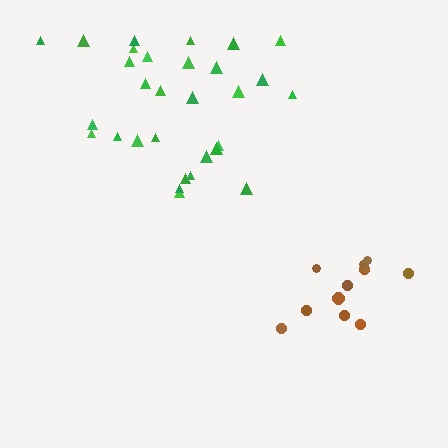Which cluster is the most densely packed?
Brown.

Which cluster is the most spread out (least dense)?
Green.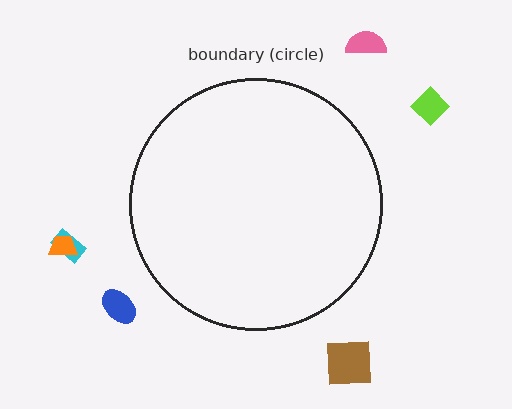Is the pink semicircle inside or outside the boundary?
Outside.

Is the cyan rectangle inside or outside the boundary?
Outside.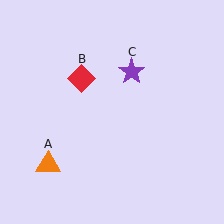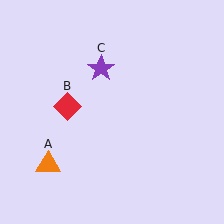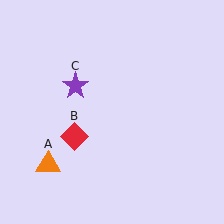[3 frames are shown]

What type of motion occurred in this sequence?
The red diamond (object B), purple star (object C) rotated counterclockwise around the center of the scene.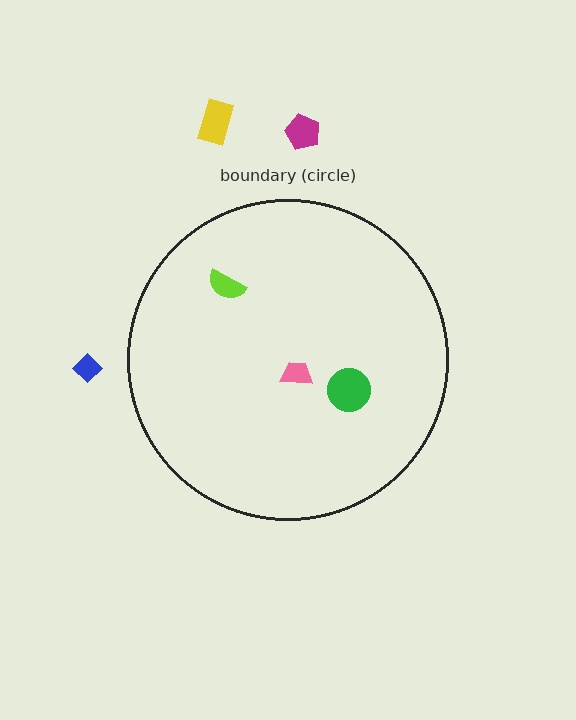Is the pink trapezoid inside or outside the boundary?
Inside.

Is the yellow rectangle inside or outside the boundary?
Outside.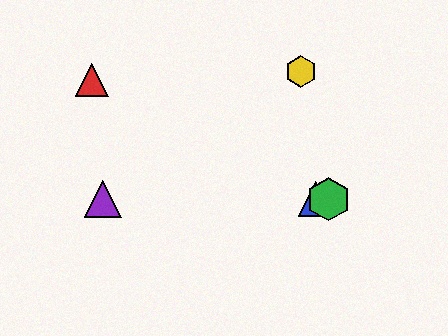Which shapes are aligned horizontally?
The blue triangle, the green hexagon, the purple triangle are aligned horizontally.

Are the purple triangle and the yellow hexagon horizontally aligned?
No, the purple triangle is at y≈199 and the yellow hexagon is at y≈71.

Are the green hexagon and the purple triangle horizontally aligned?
Yes, both are at y≈199.